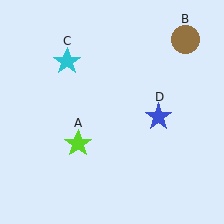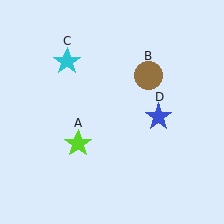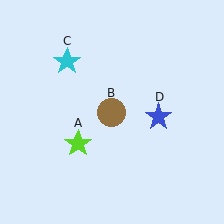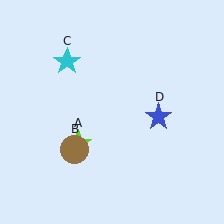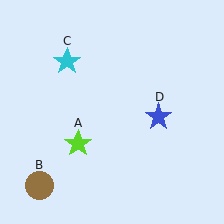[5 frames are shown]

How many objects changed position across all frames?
1 object changed position: brown circle (object B).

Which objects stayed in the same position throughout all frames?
Lime star (object A) and cyan star (object C) and blue star (object D) remained stationary.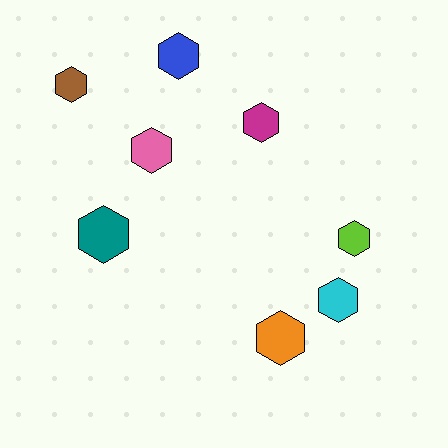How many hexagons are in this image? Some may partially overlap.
There are 8 hexagons.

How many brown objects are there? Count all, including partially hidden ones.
There is 1 brown object.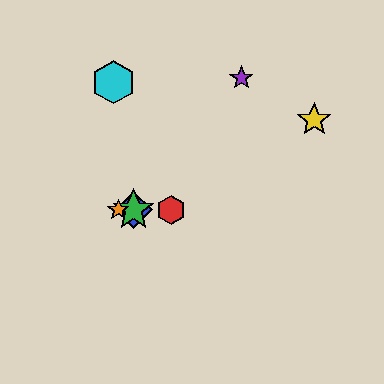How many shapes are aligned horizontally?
4 shapes (the red hexagon, the blue diamond, the green star, the orange star) are aligned horizontally.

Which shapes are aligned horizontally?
The red hexagon, the blue diamond, the green star, the orange star are aligned horizontally.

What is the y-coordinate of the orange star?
The orange star is at y≈210.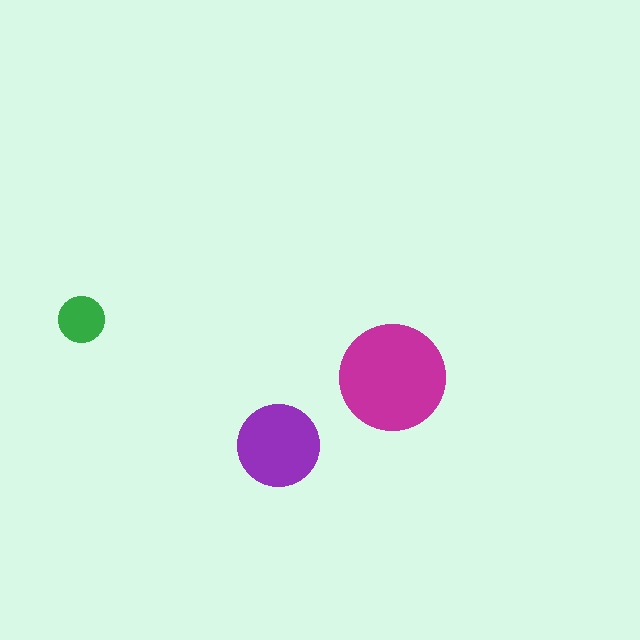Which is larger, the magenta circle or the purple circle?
The magenta one.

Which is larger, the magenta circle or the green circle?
The magenta one.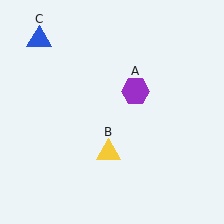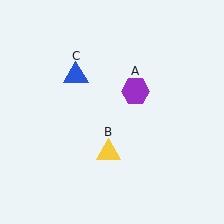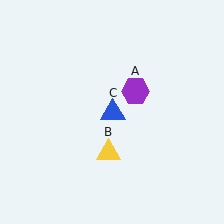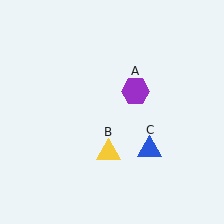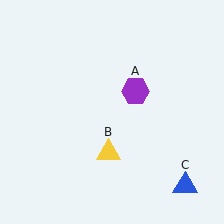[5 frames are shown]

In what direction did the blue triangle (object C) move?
The blue triangle (object C) moved down and to the right.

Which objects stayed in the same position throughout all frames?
Purple hexagon (object A) and yellow triangle (object B) remained stationary.